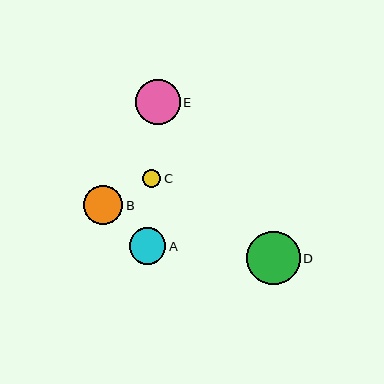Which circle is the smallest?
Circle C is the smallest with a size of approximately 18 pixels.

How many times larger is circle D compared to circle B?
Circle D is approximately 1.4 times the size of circle B.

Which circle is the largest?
Circle D is the largest with a size of approximately 54 pixels.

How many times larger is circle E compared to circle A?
Circle E is approximately 1.2 times the size of circle A.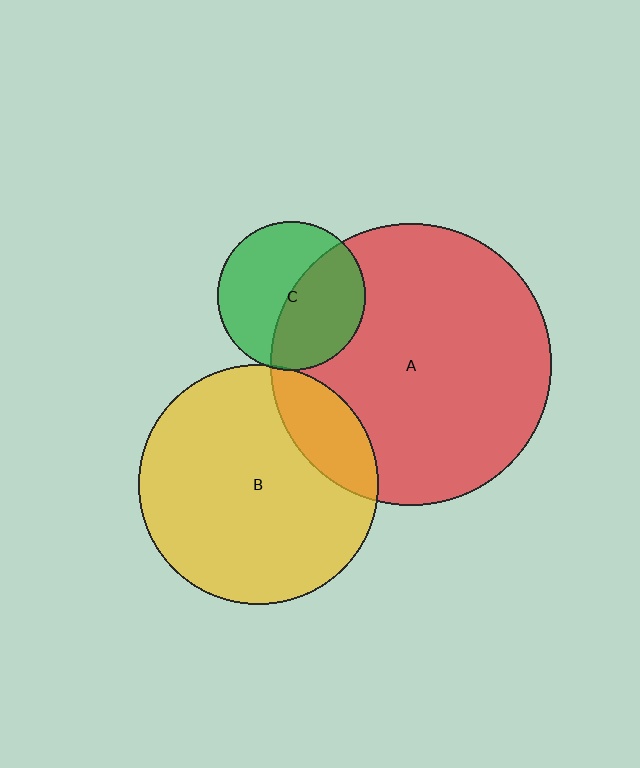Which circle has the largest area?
Circle A (red).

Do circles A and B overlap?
Yes.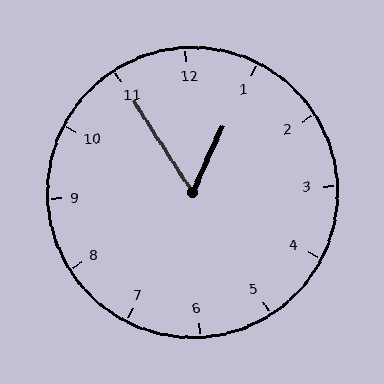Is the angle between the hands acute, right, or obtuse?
It is acute.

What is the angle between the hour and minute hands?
Approximately 58 degrees.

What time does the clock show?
12:55.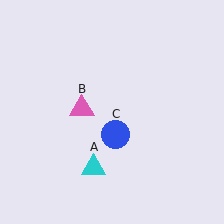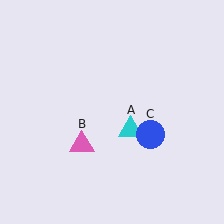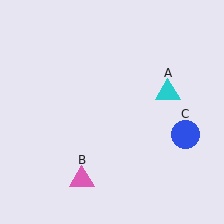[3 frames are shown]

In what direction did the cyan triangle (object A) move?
The cyan triangle (object A) moved up and to the right.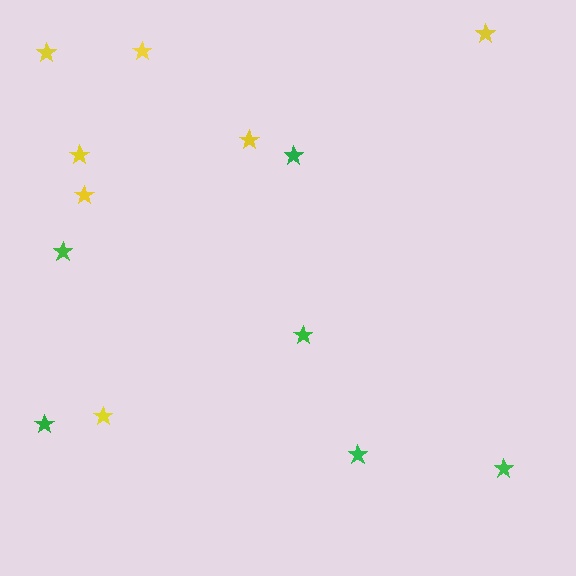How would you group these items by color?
There are 2 groups: one group of green stars (6) and one group of yellow stars (7).